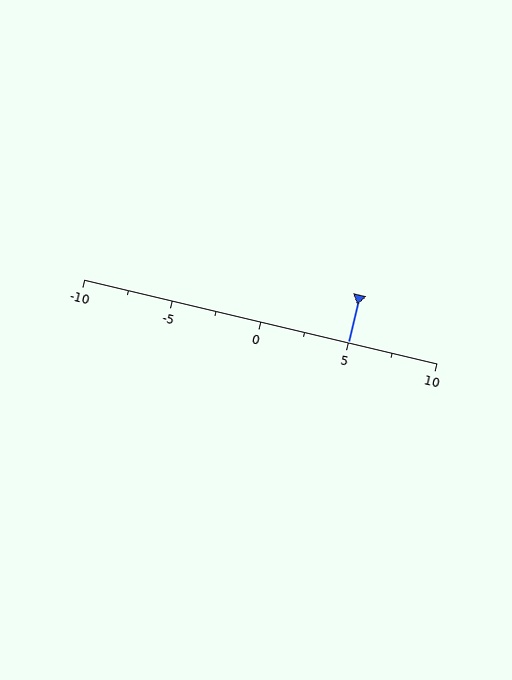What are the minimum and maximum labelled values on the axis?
The axis runs from -10 to 10.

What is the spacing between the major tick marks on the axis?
The major ticks are spaced 5 apart.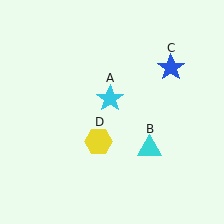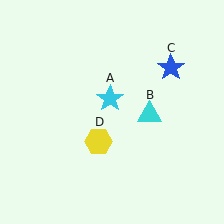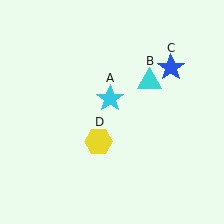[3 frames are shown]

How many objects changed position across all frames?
1 object changed position: cyan triangle (object B).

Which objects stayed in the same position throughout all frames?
Cyan star (object A) and blue star (object C) and yellow hexagon (object D) remained stationary.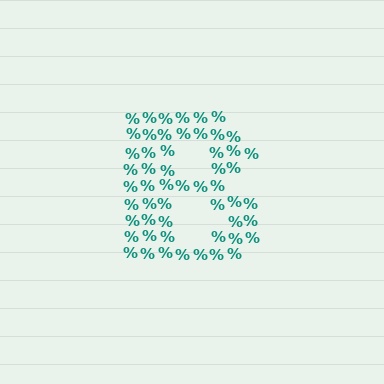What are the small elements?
The small elements are percent signs.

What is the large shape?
The large shape is the letter B.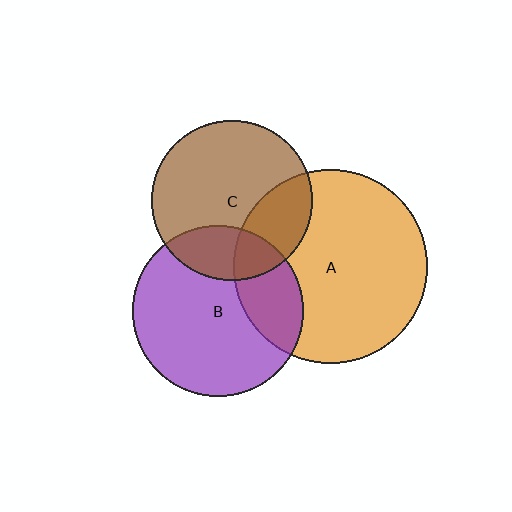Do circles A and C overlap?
Yes.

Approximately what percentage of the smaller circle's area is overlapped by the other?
Approximately 25%.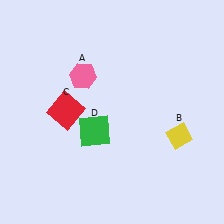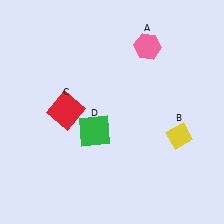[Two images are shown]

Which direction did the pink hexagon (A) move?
The pink hexagon (A) moved right.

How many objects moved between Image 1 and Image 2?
1 object moved between the two images.